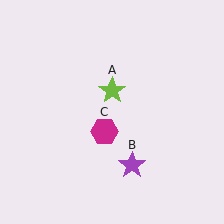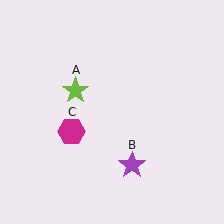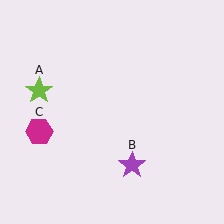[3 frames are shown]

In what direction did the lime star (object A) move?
The lime star (object A) moved left.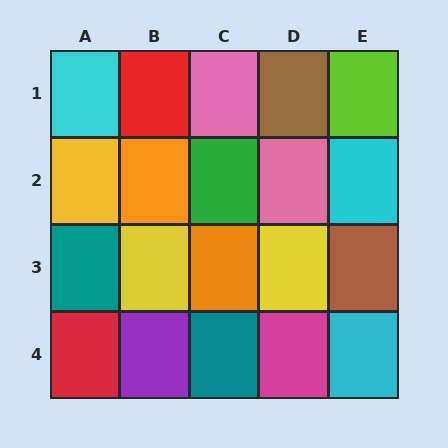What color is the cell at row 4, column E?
Cyan.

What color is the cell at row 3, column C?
Orange.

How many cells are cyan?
3 cells are cyan.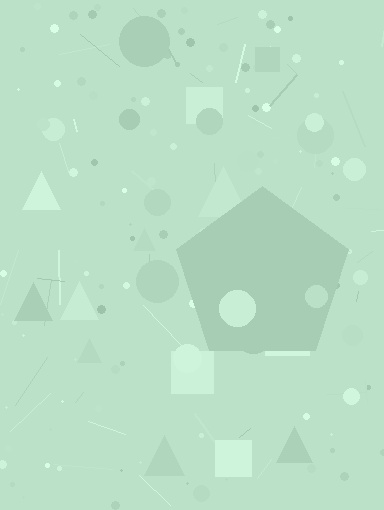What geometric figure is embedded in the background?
A pentagon is embedded in the background.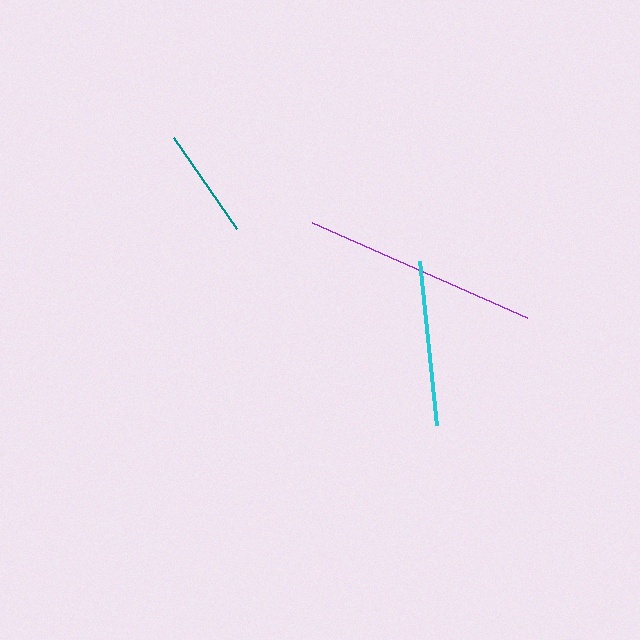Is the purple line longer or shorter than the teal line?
The purple line is longer than the teal line.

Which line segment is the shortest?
The teal line is the shortest at approximately 111 pixels.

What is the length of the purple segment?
The purple segment is approximately 235 pixels long.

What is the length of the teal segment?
The teal segment is approximately 111 pixels long.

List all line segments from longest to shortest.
From longest to shortest: purple, cyan, teal.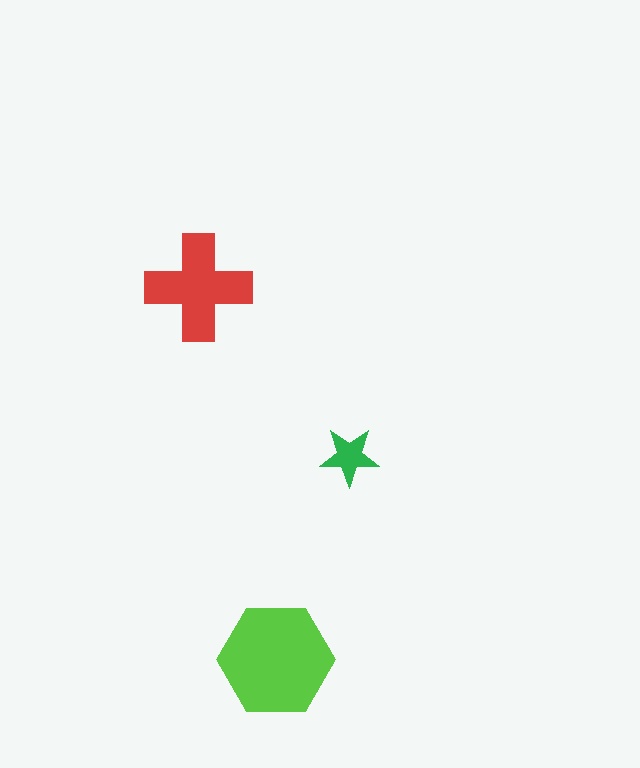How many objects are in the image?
There are 3 objects in the image.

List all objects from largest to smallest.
The lime hexagon, the red cross, the green star.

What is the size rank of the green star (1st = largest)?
3rd.